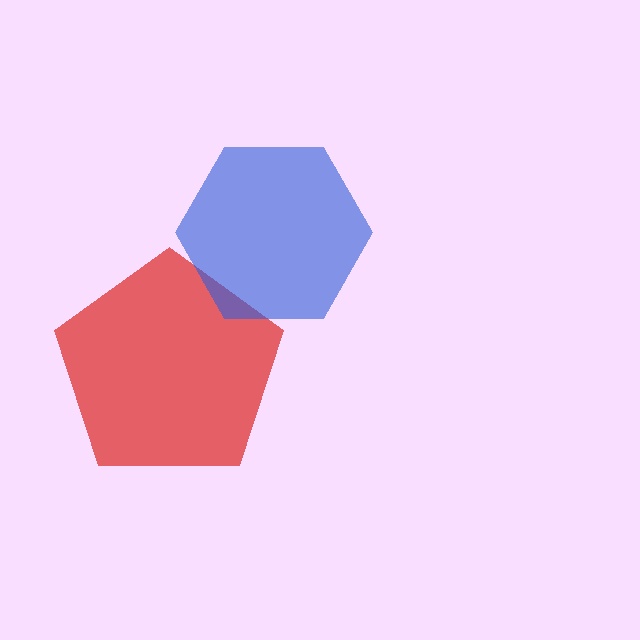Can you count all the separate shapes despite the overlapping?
Yes, there are 2 separate shapes.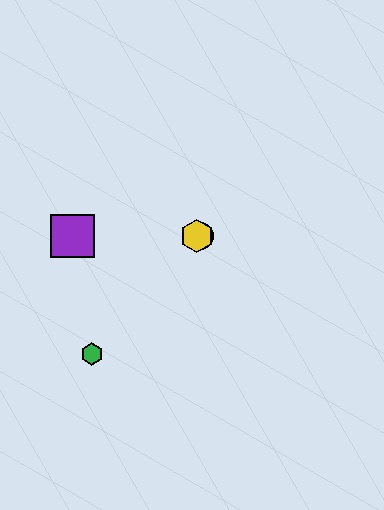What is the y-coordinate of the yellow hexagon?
The yellow hexagon is at y≈236.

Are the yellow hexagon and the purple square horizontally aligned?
Yes, both are at y≈236.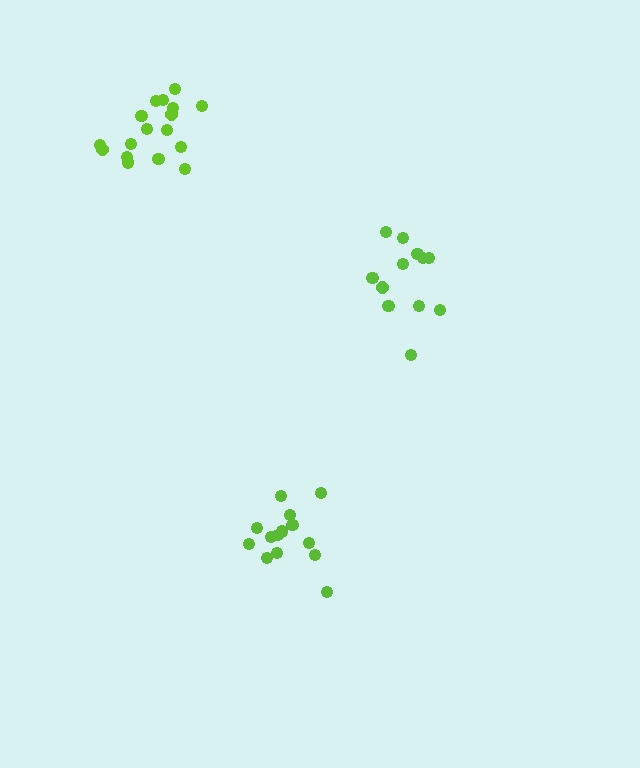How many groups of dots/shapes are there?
There are 3 groups.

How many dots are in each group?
Group 1: 12 dots, Group 2: 14 dots, Group 3: 17 dots (43 total).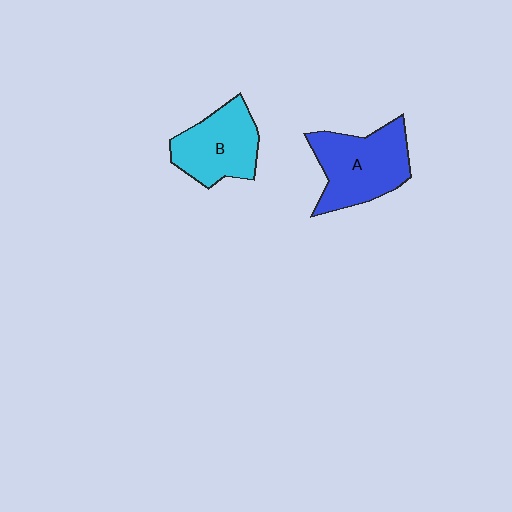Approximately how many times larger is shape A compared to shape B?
Approximately 1.2 times.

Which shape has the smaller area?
Shape B (cyan).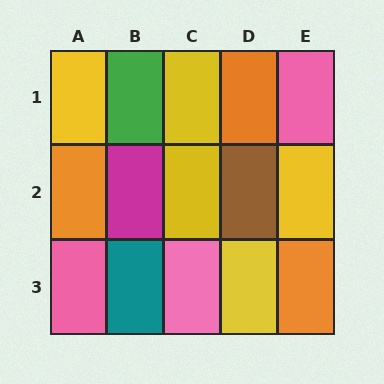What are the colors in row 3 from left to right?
Pink, teal, pink, yellow, orange.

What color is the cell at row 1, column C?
Yellow.